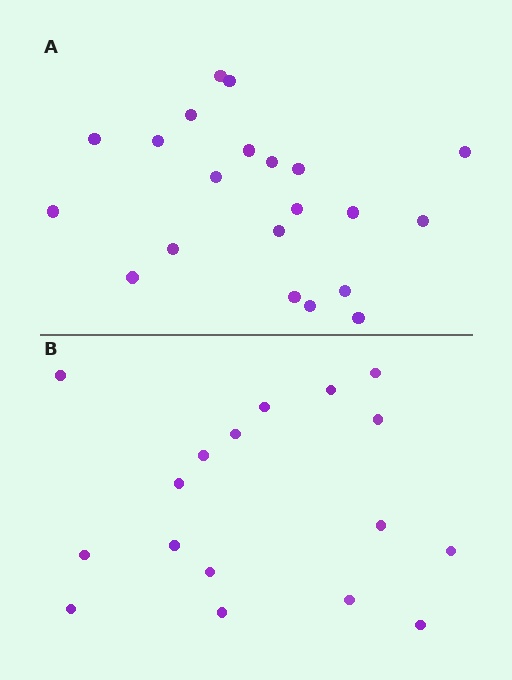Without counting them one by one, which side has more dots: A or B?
Region A (the top region) has more dots.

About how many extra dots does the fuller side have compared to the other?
Region A has about 4 more dots than region B.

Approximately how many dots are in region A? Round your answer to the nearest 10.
About 20 dots. (The exact count is 21, which rounds to 20.)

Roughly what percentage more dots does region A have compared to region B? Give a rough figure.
About 25% more.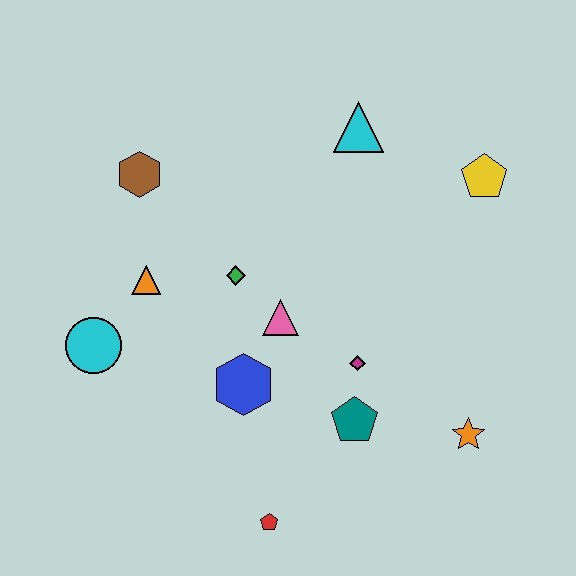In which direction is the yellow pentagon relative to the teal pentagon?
The yellow pentagon is above the teal pentagon.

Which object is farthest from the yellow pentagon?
The cyan circle is farthest from the yellow pentagon.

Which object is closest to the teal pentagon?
The magenta diamond is closest to the teal pentagon.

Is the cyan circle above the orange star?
Yes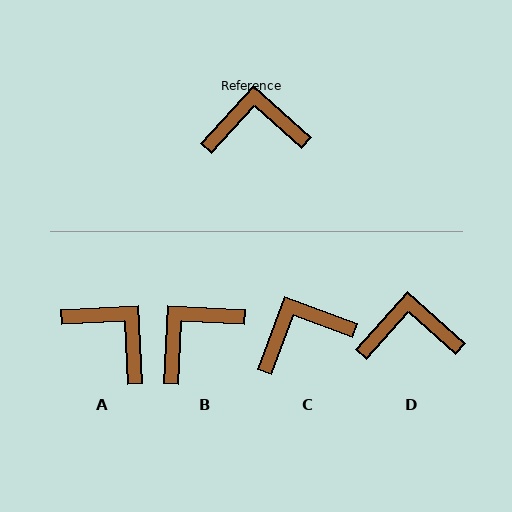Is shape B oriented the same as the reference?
No, it is off by about 39 degrees.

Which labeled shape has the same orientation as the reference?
D.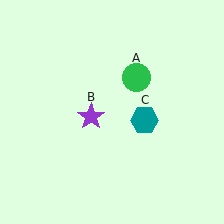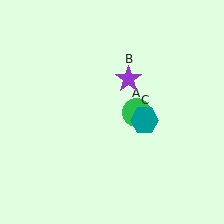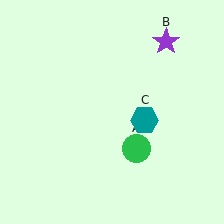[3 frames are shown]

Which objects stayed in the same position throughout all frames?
Teal hexagon (object C) remained stationary.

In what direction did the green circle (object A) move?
The green circle (object A) moved down.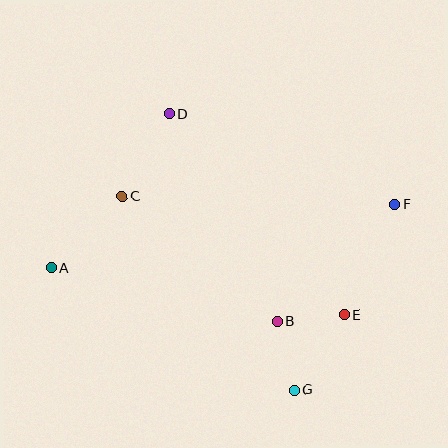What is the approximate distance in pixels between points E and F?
The distance between E and F is approximately 121 pixels.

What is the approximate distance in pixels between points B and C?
The distance between B and C is approximately 199 pixels.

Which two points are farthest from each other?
Points A and F are farthest from each other.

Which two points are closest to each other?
Points B and E are closest to each other.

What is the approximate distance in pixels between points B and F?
The distance between B and F is approximately 166 pixels.